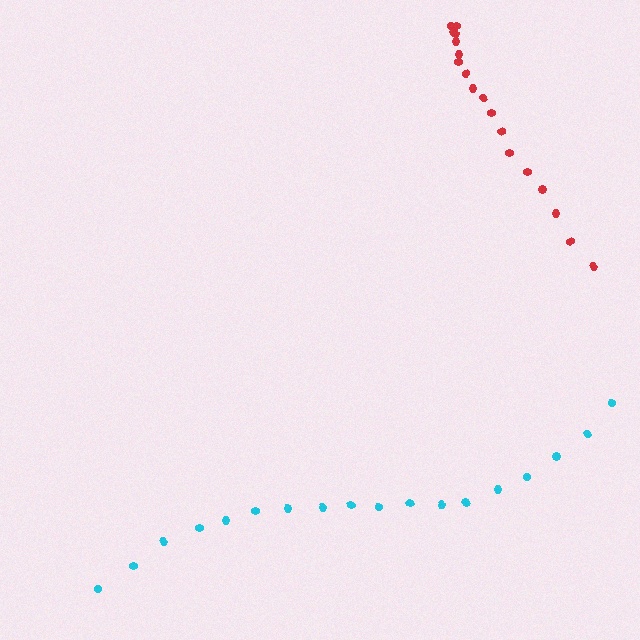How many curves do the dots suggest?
There are 2 distinct paths.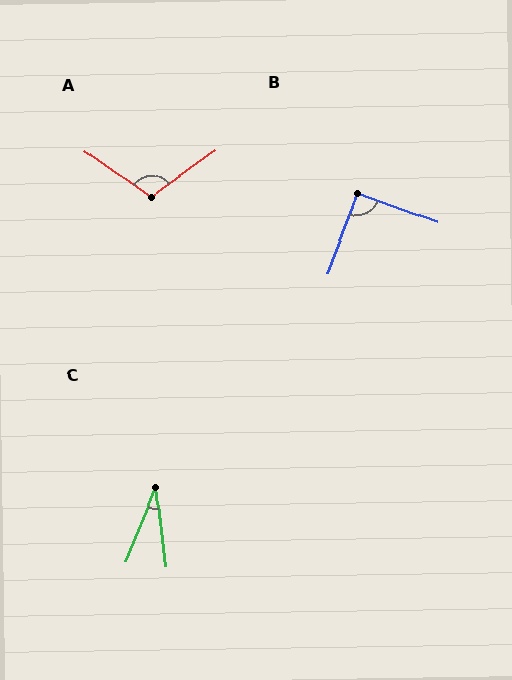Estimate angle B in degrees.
Approximately 91 degrees.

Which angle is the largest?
A, at approximately 110 degrees.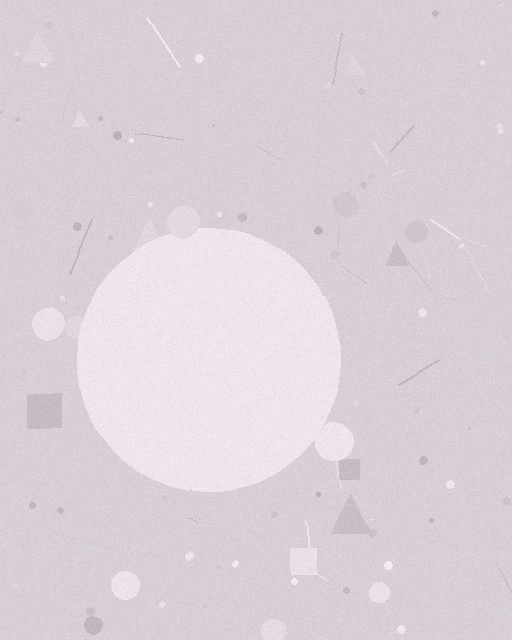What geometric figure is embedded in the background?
A circle is embedded in the background.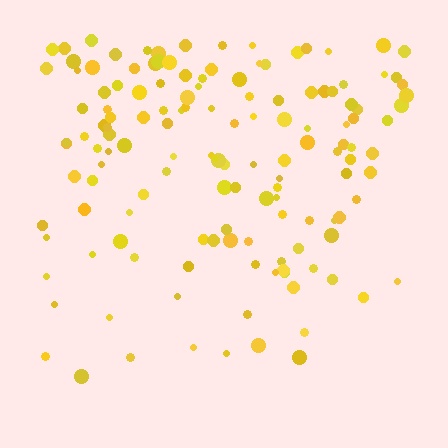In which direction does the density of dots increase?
From bottom to top, with the top side densest.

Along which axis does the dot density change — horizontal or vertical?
Vertical.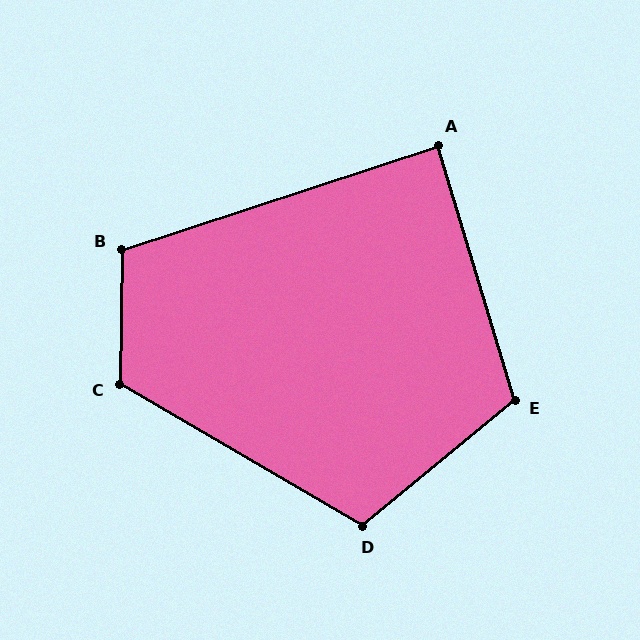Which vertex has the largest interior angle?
C, at approximately 119 degrees.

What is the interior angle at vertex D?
Approximately 110 degrees (obtuse).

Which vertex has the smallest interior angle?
A, at approximately 89 degrees.